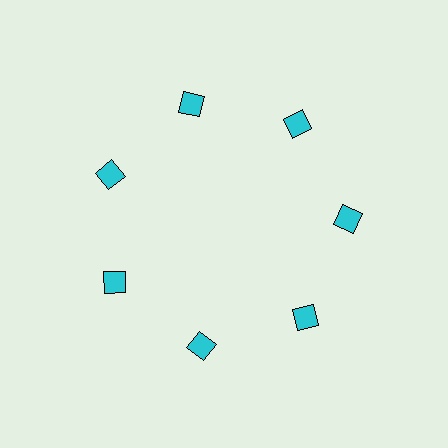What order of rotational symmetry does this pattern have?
This pattern has 7-fold rotational symmetry.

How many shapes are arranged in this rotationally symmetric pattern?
There are 7 shapes, arranged in 7 groups of 1.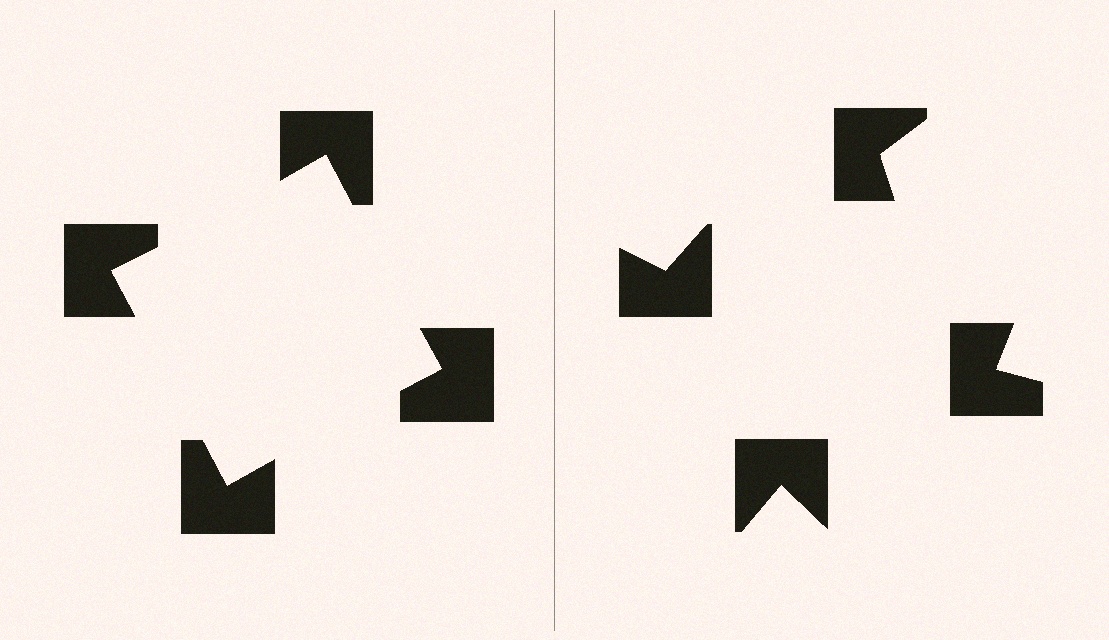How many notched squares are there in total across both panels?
8 — 4 on each side.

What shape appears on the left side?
An illusory square.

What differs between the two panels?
The notched squares are positioned identically on both sides; only the wedge orientations differ. On the left they align to a square; on the right they are misaligned.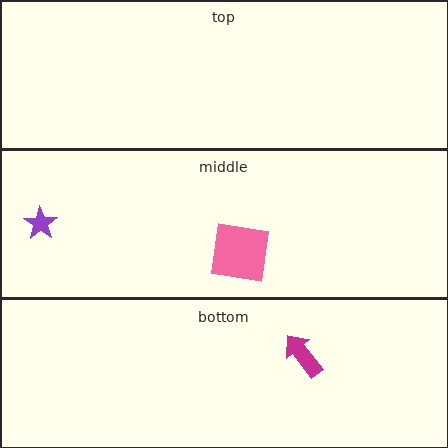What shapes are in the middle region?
The pink square, the purple star.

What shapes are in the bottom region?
The magenta arrow.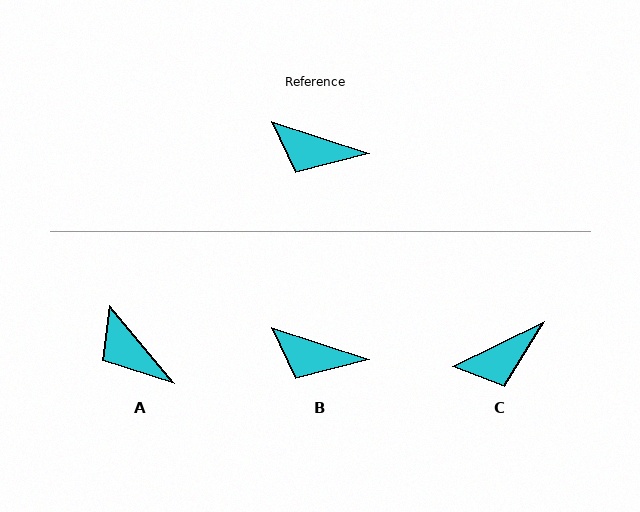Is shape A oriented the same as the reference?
No, it is off by about 32 degrees.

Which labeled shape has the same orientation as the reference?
B.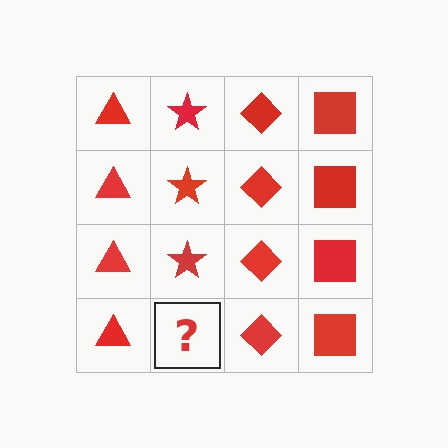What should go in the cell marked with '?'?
The missing cell should contain a red star.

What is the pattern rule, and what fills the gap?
The rule is that each column has a consistent shape. The gap should be filled with a red star.